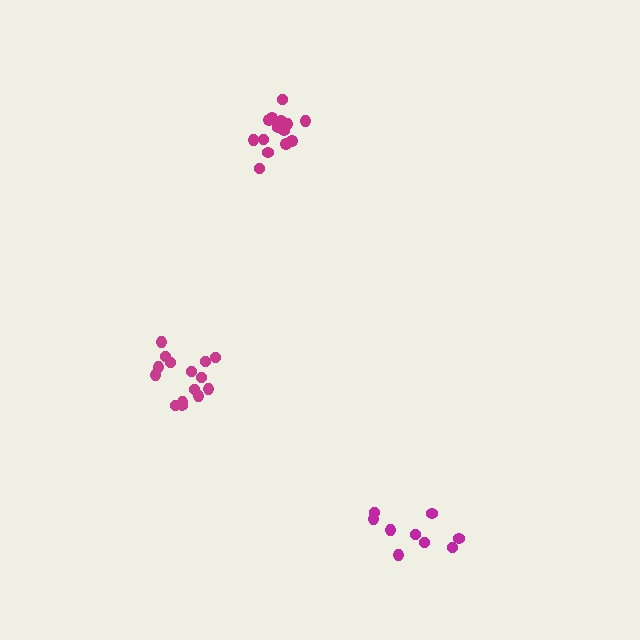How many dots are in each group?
Group 1: 9 dots, Group 2: 14 dots, Group 3: 15 dots (38 total).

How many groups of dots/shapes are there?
There are 3 groups.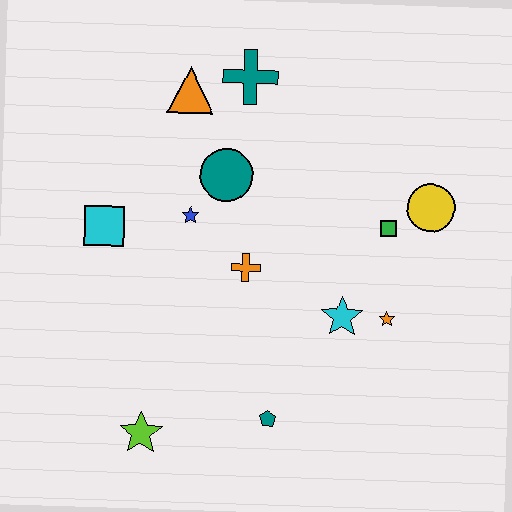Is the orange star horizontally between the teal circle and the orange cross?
No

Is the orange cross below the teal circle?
Yes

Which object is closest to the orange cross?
The blue star is closest to the orange cross.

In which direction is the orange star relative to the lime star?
The orange star is to the right of the lime star.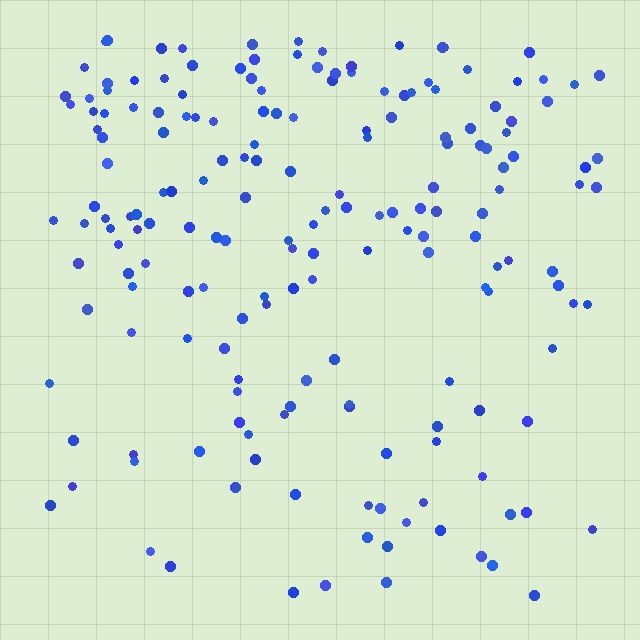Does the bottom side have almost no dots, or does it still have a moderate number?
Still a moderate number, just noticeably fewer than the top.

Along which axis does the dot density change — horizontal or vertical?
Vertical.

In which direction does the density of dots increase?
From bottom to top, with the top side densest.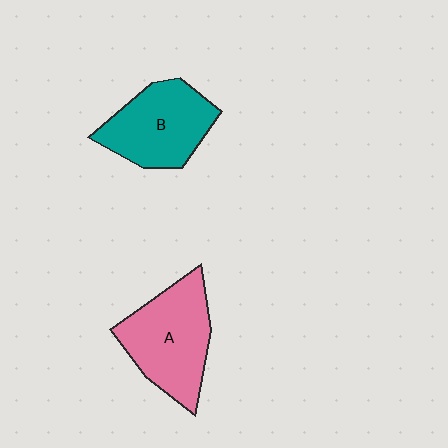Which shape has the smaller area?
Shape B (teal).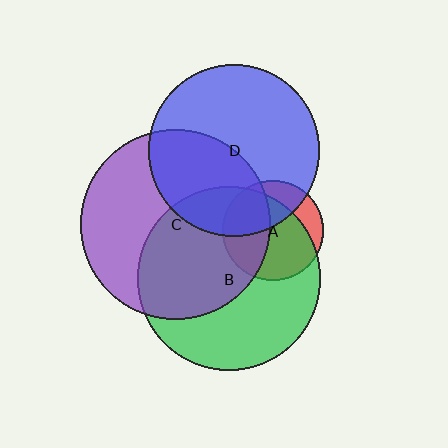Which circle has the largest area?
Circle C (purple).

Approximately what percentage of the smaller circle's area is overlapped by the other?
Approximately 50%.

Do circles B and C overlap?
Yes.